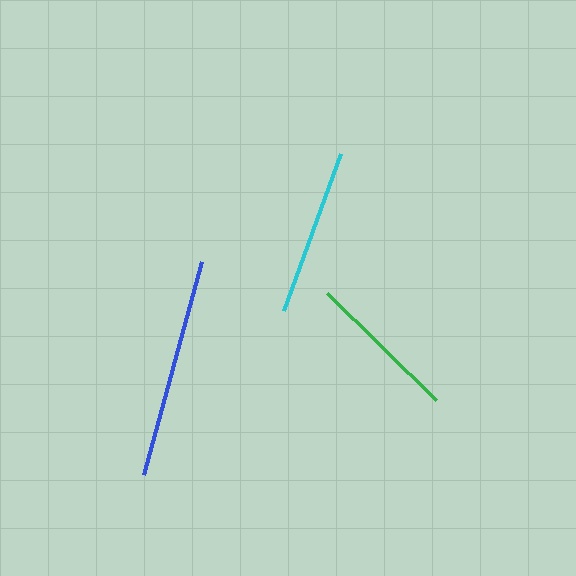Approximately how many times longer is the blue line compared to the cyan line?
The blue line is approximately 1.3 times the length of the cyan line.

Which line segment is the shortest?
The green line is the shortest at approximately 152 pixels.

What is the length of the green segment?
The green segment is approximately 152 pixels long.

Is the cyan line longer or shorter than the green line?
The cyan line is longer than the green line.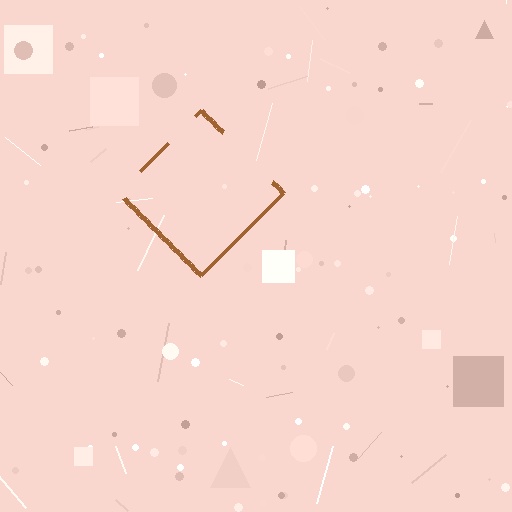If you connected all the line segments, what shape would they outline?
They would outline a diamond.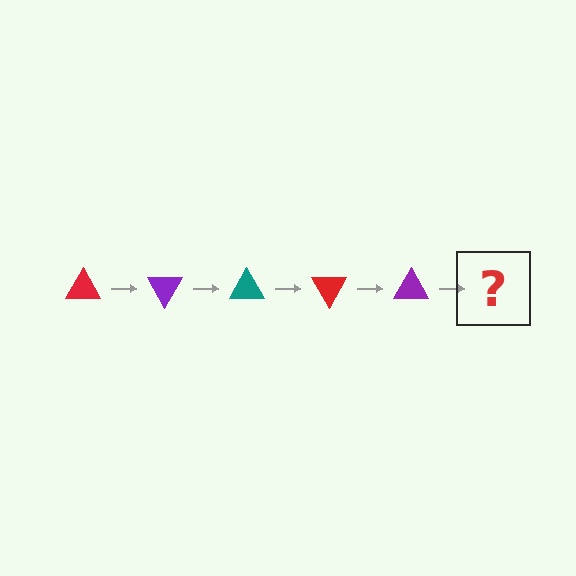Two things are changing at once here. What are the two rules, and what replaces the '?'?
The two rules are that it rotates 60 degrees each step and the color cycles through red, purple, and teal. The '?' should be a teal triangle, rotated 300 degrees from the start.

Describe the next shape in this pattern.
It should be a teal triangle, rotated 300 degrees from the start.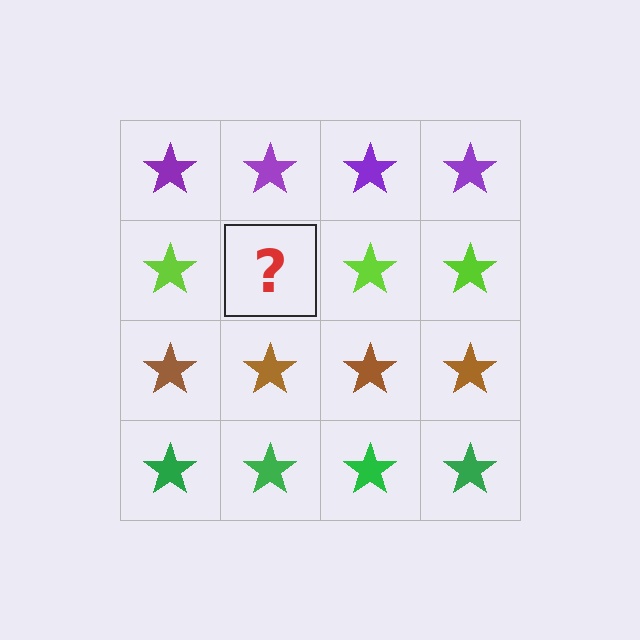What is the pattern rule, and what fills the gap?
The rule is that each row has a consistent color. The gap should be filled with a lime star.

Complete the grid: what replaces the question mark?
The question mark should be replaced with a lime star.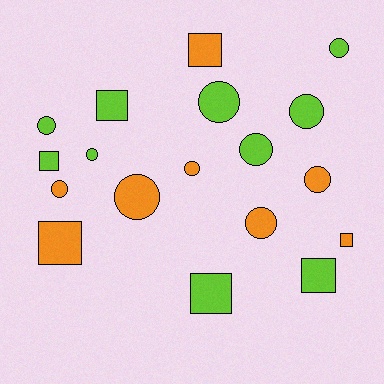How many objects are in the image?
There are 18 objects.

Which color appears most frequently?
Lime, with 10 objects.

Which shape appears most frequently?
Circle, with 11 objects.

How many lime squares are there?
There are 4 lime squares.